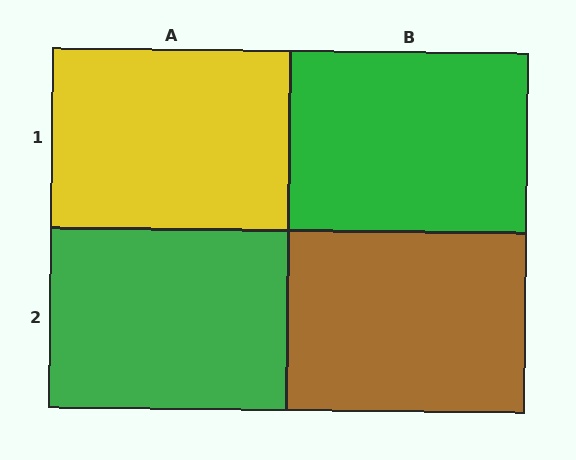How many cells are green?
2 cells are green.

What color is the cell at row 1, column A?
Yellow.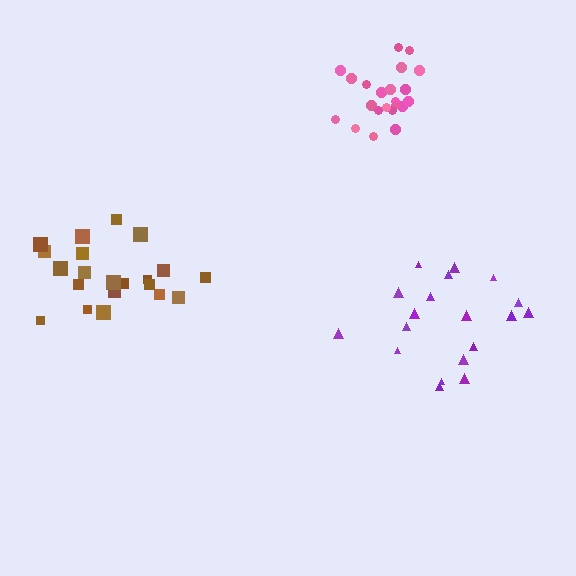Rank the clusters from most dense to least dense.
pink, brown, purple.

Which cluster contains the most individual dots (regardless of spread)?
Pink (23).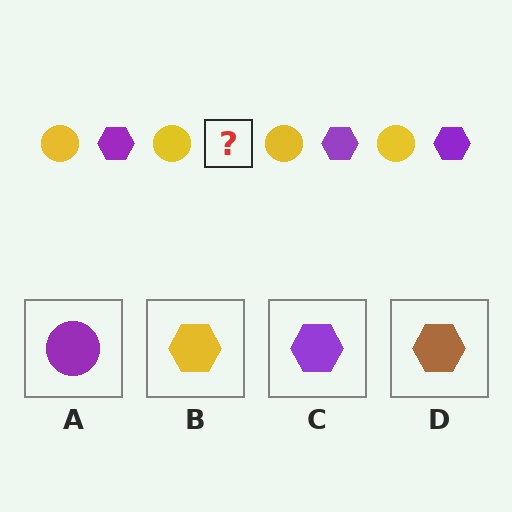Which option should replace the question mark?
Option C.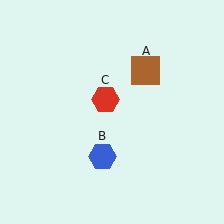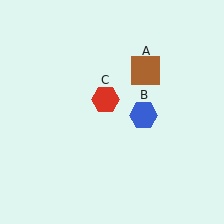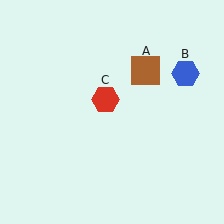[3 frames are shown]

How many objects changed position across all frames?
1 object changed position: blue hexagon (object B).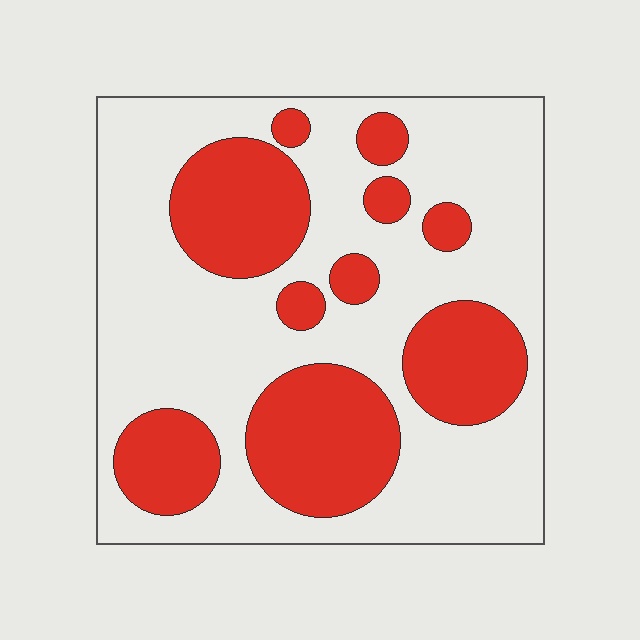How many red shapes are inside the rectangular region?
10.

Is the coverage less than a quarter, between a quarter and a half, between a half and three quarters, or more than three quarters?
Between a quarter and a half.